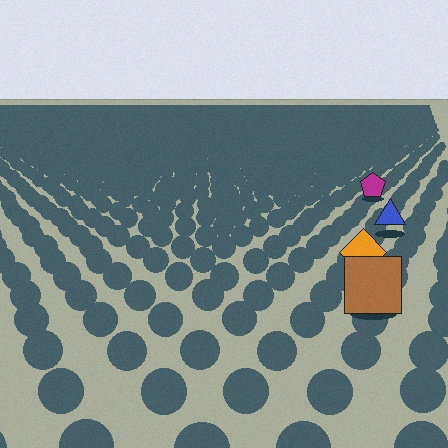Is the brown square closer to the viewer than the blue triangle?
Yes. The brown square is closer — you can tell from the texture gradient: the ground texture is coarser near it.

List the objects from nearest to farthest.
From nearest to farthest: the brown square, the orange diamond, the blue triangle, the magenta pentagon.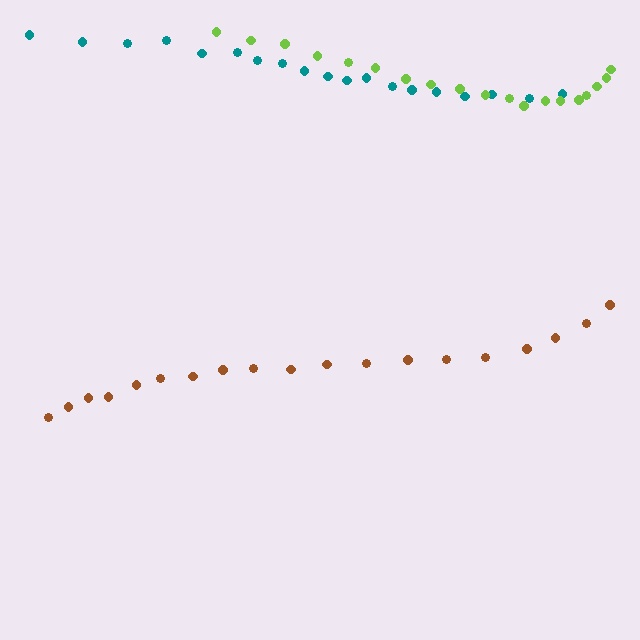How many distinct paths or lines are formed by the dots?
There are 3 distinct paths.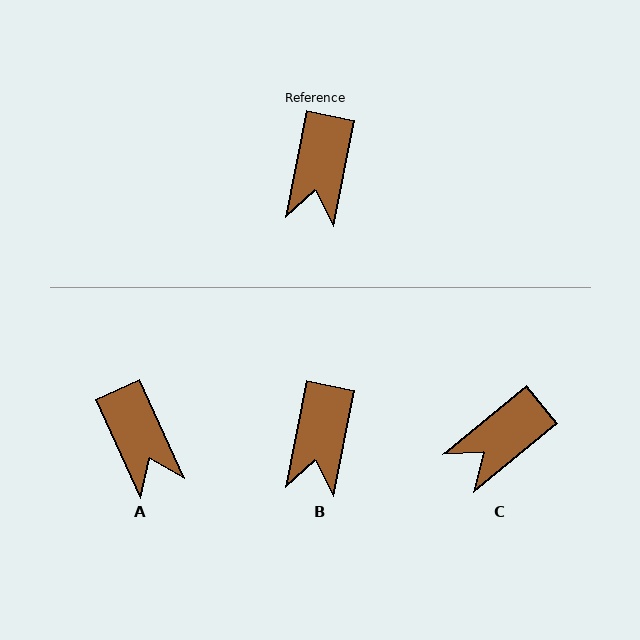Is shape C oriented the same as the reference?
No, it is off by about 39 degrees.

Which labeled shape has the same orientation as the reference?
B.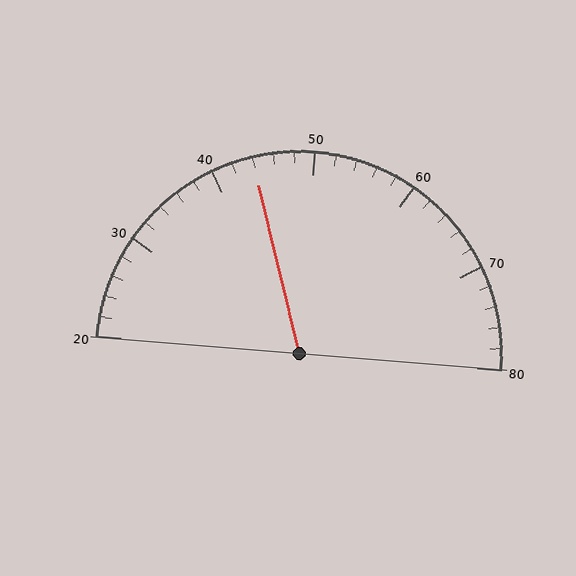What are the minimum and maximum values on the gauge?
The gauge ranges from 20 to 80.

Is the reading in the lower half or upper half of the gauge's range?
The reading is in the lower half of the range (20 to 80).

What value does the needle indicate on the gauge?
The needle indicates approximately 44.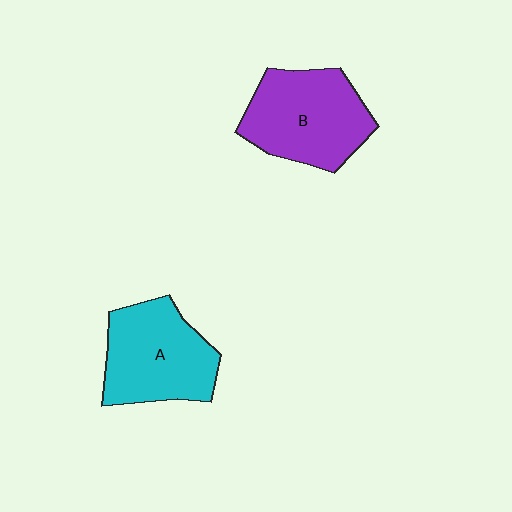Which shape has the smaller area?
Shape A (cyan).